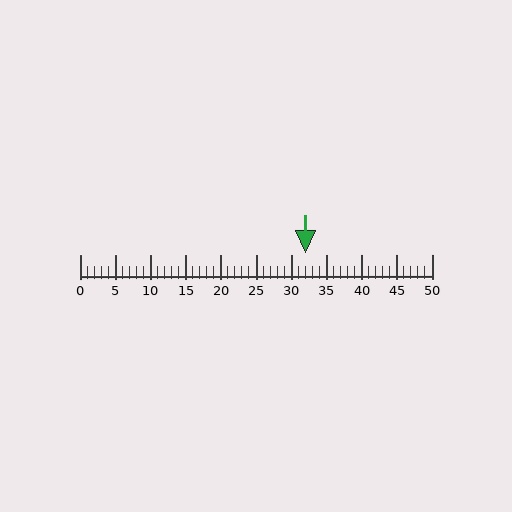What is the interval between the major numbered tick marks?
The major tick marks are spaced 5 units apart.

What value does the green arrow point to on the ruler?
The green arrow points to approximately 32.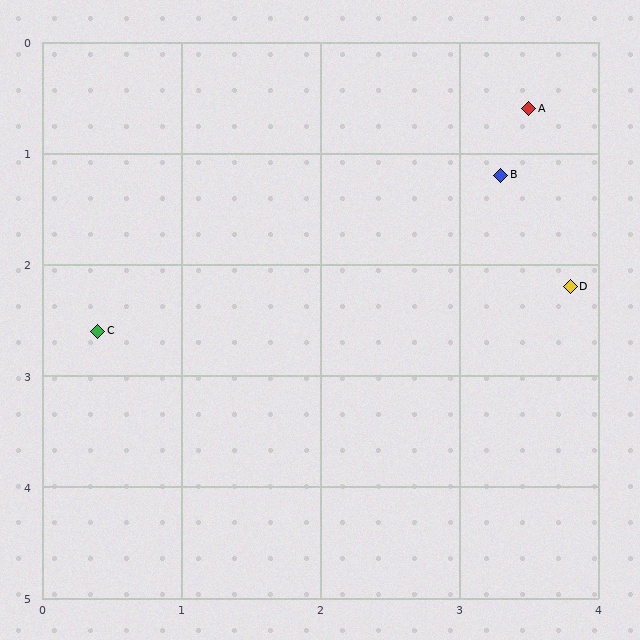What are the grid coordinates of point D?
Point D is at approximately (3.8, 2.2).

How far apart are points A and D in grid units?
Points A and D are about 1.6 grid units apart.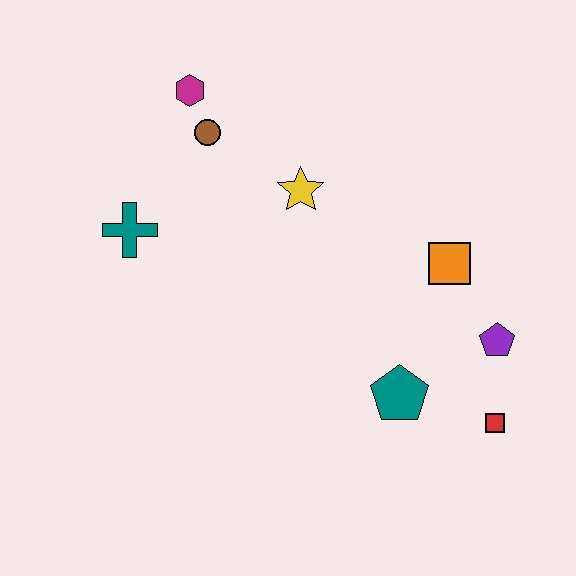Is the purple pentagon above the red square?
Yes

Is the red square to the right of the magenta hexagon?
Yes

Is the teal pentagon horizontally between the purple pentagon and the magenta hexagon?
Yes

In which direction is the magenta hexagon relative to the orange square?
The magenta hexagon is to the left of the orange square.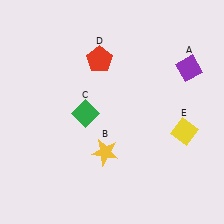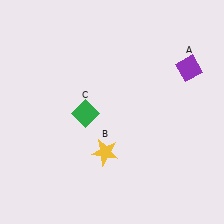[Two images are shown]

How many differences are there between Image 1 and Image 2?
There are 2 differences between the two images.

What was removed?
The red pentagon (D), the yellow diamond (E) were removed in Image 2.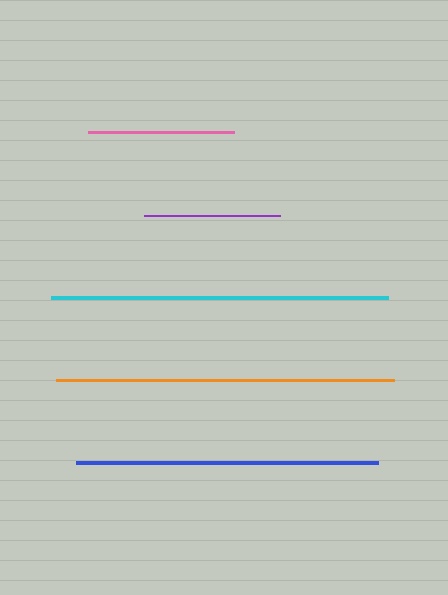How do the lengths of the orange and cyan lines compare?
The orange and cyan lines are approximately the same length.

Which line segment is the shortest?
The purple line is the shortest at approximately 136 pixels.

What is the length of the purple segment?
The purple segment is approximately 136 pixels long.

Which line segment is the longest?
The orange line is the longest at approximately 338 pixels.